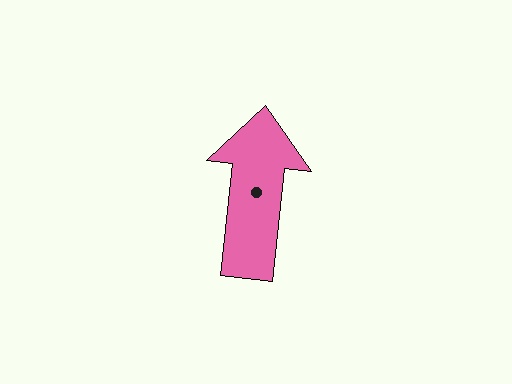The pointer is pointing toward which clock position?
Roughly 12 o'clock.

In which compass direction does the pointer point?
North.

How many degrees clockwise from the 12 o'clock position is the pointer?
Approximately 6 degrees.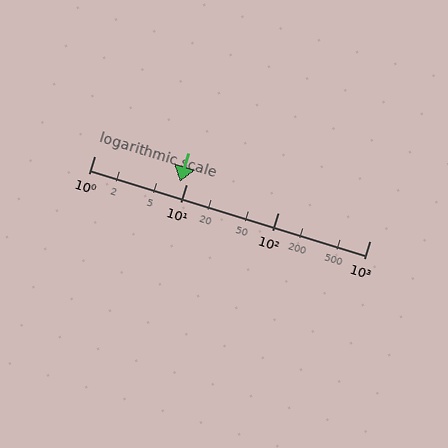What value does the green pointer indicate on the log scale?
The pointer indicates approximately 8.5.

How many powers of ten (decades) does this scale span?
The scale spans 3 decades, from 1 to 1000.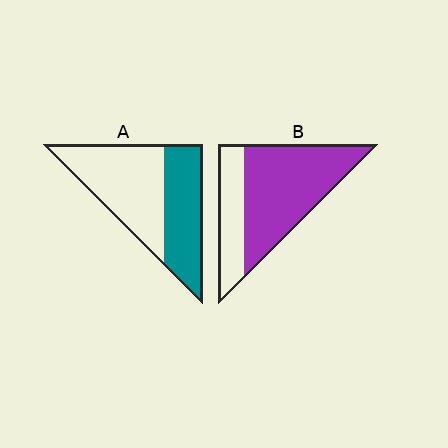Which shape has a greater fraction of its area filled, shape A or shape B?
Shape B.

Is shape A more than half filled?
No.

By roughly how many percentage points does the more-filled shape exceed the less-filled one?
By roughly 30 percentage points (B over A).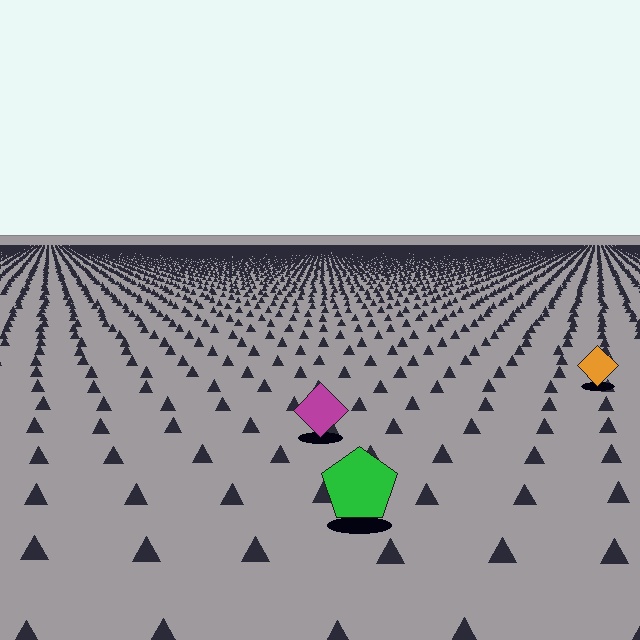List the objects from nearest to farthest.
From nearest to farthest: the green pentagon, the magenta diamond, the orange diamond.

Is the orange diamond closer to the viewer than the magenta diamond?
No. The magenta diamond is closer — you can tell from the texture gradient: the ground texture is coarser near it.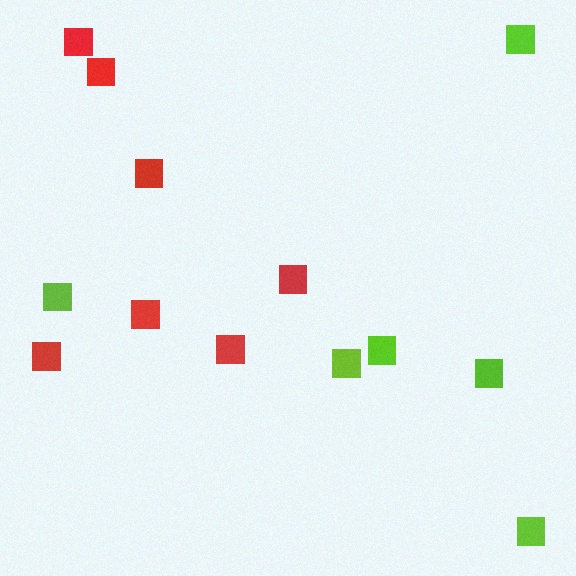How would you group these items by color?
There are 2 groups: one group of lime squares (6) and one group of red squares (7).